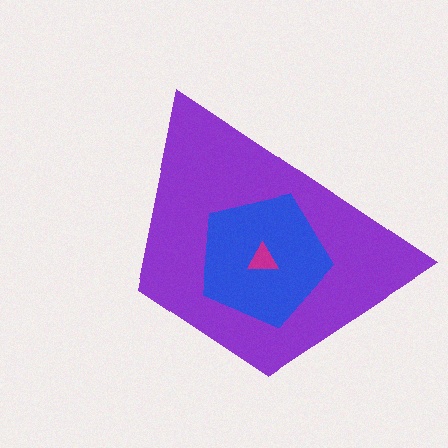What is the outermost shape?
The purple trapezoid.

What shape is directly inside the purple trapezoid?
The blue pentagon.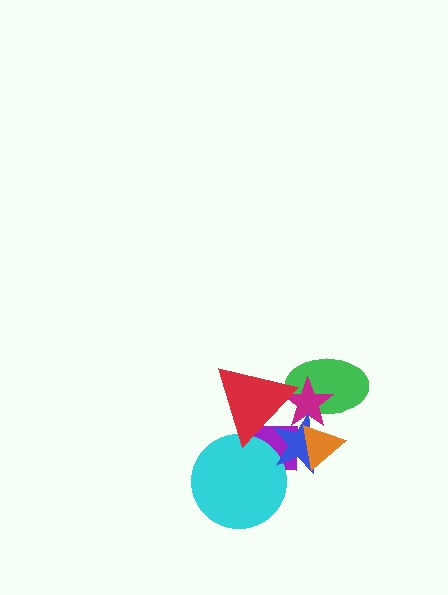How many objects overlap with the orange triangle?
4 objects overlap with the orange triangle.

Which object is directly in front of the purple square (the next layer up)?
The cyan circle is directly in front of the purple square.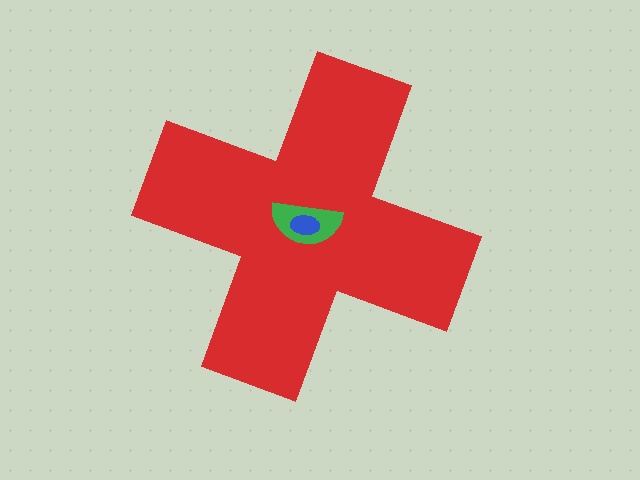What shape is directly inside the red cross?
The green semicircle.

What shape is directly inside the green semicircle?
The blue ellipse.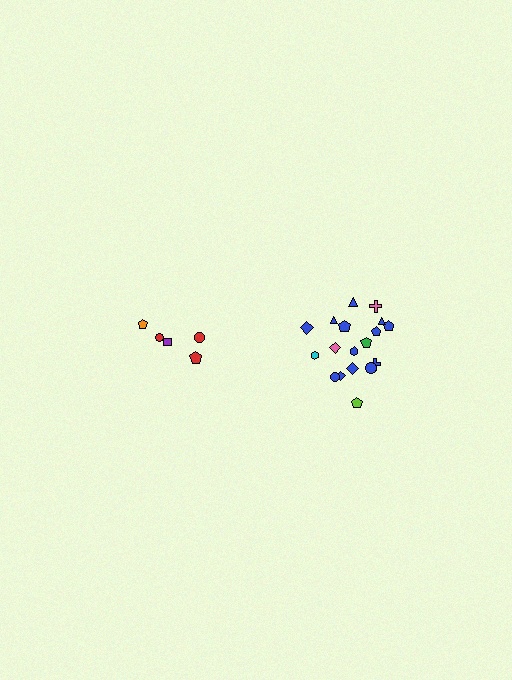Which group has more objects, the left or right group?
The right group.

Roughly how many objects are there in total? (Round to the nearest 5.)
Roughly 25 objects in total.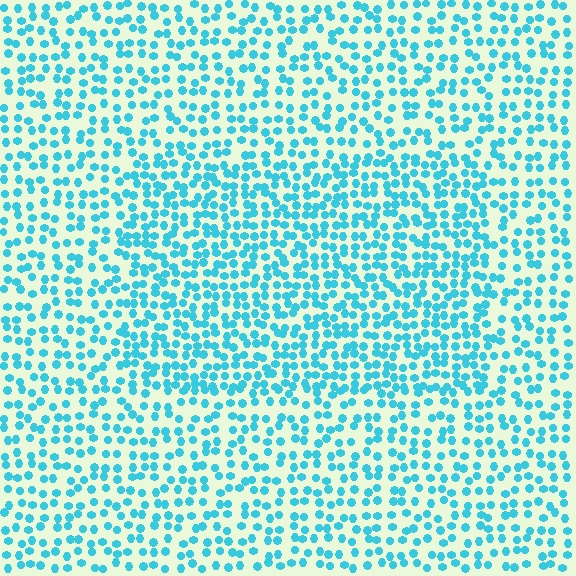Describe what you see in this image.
The image contains small cyan elements arranged at two different densities. A rectangle-shaped region is visible where the elements are more densely packed than the surrounding area.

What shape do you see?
I see a rectangle.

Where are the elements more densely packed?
The elements are more densely packed inside the rectangle boundary.